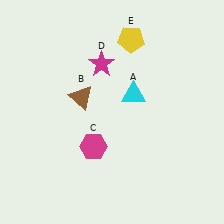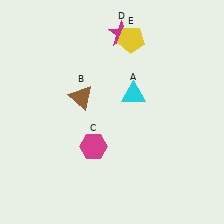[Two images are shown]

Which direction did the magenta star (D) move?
The magenta star (D) moved up.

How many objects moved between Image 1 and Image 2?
1 object moved between the two images.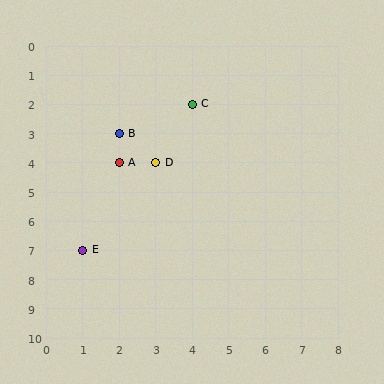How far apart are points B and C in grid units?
Points B and C are 2 columns and 1 row apart (about 2.2 grid units diagonally).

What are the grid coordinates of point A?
Point A is at grid coordinates (2, 4).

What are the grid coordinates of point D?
Point D is at grid coordinates (3, 4).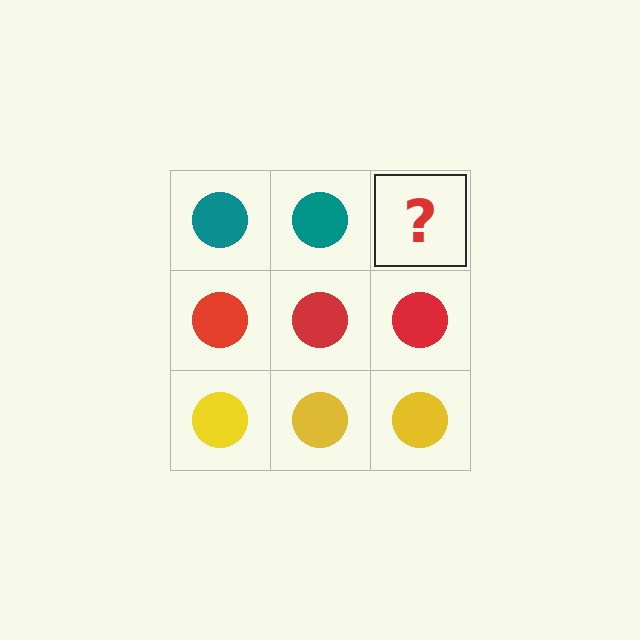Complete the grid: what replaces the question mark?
The question mark should be replaced with a teal circle.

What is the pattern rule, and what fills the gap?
The rule is that each row has a consistent color. The gap should be filled with a teal circle.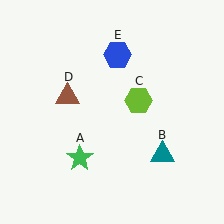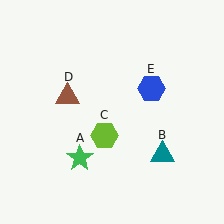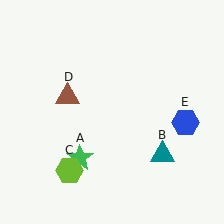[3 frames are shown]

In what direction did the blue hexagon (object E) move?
The blue hexagon (object E) moved down and to the right.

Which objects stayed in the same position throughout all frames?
Green star (object A) and teal triangle (object B) and brown triangle (object D) remained stationary.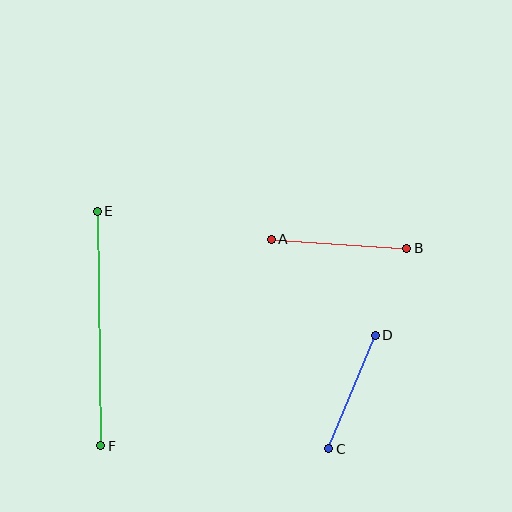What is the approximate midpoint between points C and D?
The midpoint is at approximately (352, 392) pixels.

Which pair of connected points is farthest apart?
Points E and F are farthest apart.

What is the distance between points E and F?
The distance is approximately 234 pixels.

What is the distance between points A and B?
The distance is approximately 136 pixels.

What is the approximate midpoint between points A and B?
The midpoint is at approximately (339, 244) pixels.